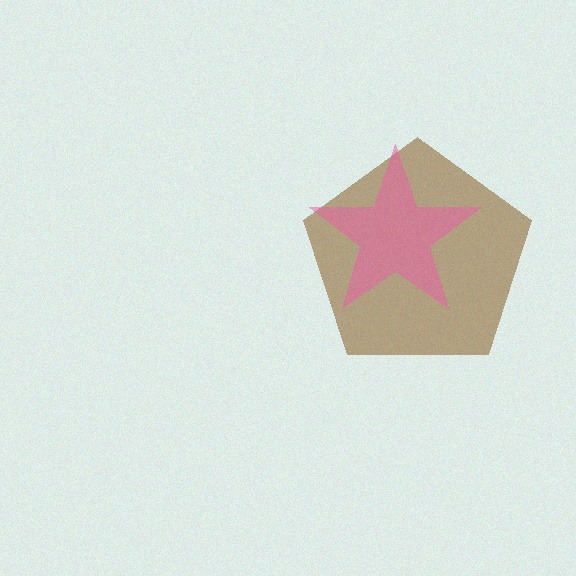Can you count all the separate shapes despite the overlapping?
Yes, there are 2 separate shapes.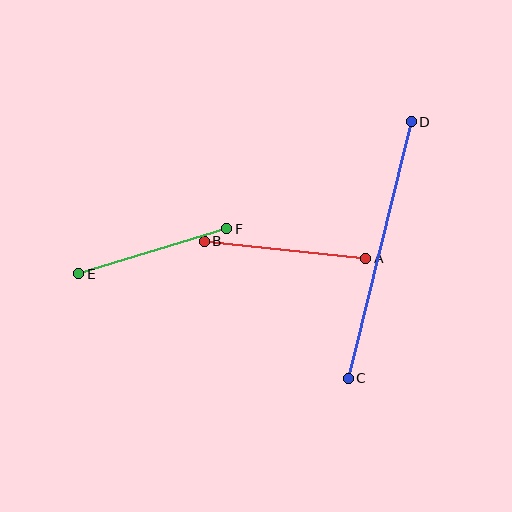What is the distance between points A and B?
The distance is approximately 162 pixels.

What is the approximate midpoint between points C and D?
The midpoint is at approximately (380, 250) pixels.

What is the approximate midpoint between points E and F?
The midpoint is at approximately (153, 251) pixels.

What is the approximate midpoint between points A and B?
The midpoint is at approximately (285, 250) pixels.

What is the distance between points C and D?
The distance is approximately 264 pixels.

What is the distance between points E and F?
The distance is approximately 155 pixels.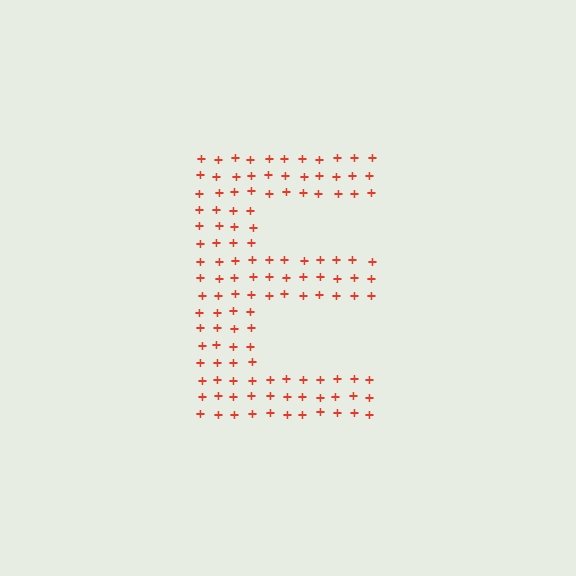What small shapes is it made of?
It is made of small plus signs.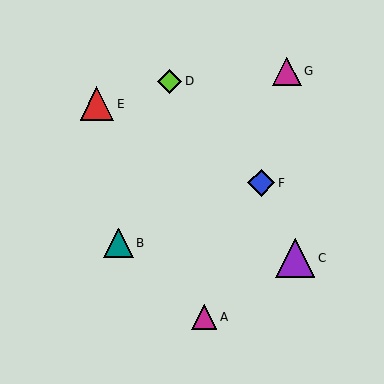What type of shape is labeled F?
Shape F is a blue diamond.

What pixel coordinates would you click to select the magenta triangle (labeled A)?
Click at (204, 317) to select the magenta triangle A.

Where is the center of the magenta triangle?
The center of the magenta triangle is at (204, 317).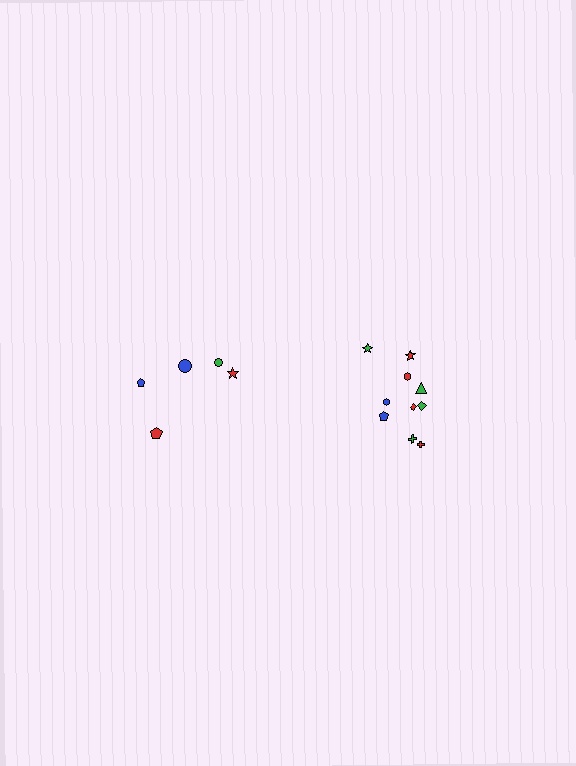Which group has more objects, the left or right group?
The right group.